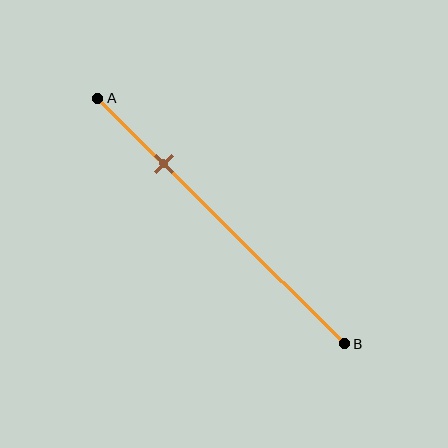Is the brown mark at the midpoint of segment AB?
No, the mark is at about 25% from A, not at the 50% midpoint.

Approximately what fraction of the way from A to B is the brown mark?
The brown mark is approximately 25% of the way from A to B.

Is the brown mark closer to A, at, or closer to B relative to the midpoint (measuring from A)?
The brown mark is closer to point A than the midpoint of segment AB.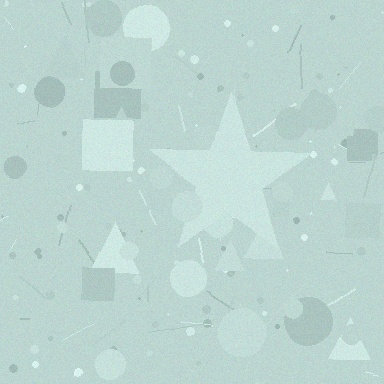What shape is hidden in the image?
A star is hidden in the image.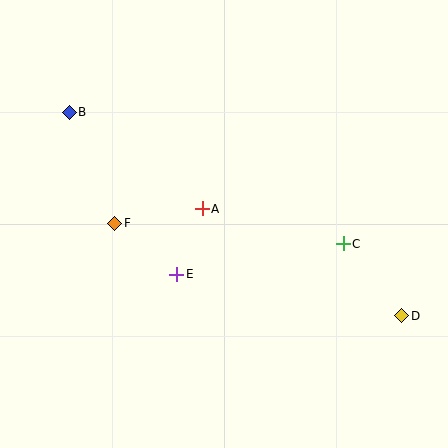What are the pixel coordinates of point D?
Point D is at (402, 316).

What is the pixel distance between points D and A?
The distance between D and A is 226 pixels.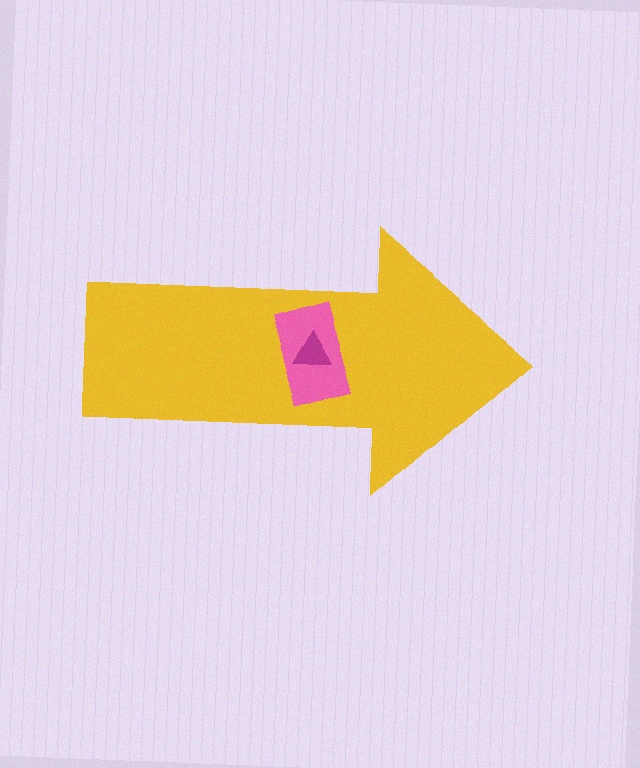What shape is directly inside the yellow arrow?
The pink rectangle.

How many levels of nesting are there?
3.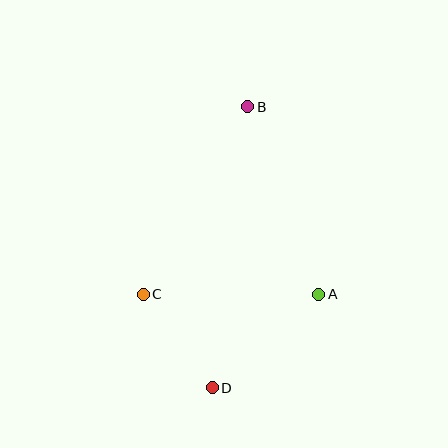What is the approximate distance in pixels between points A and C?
The distance between A and C is approximately 175 pixels.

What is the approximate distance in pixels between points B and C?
The distance between B and C is approximately 215 pixels.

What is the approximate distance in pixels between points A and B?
The distance between A and B is approximately 201 pixels.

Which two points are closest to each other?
Points C and D are closest to each other.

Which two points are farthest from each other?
Points B and D are farthest from each other.